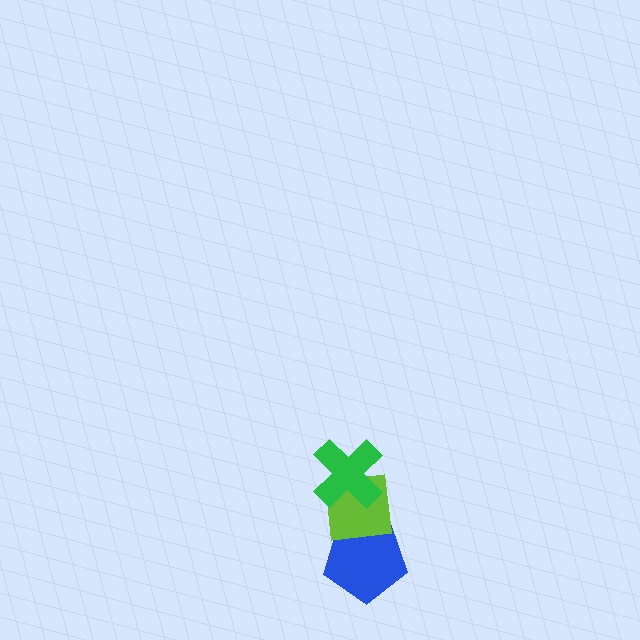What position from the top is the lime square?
The lime square is 2nd from the top.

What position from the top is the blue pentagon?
The blue pentagon is 3rd from the top.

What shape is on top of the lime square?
The green cross is on top of the lime square.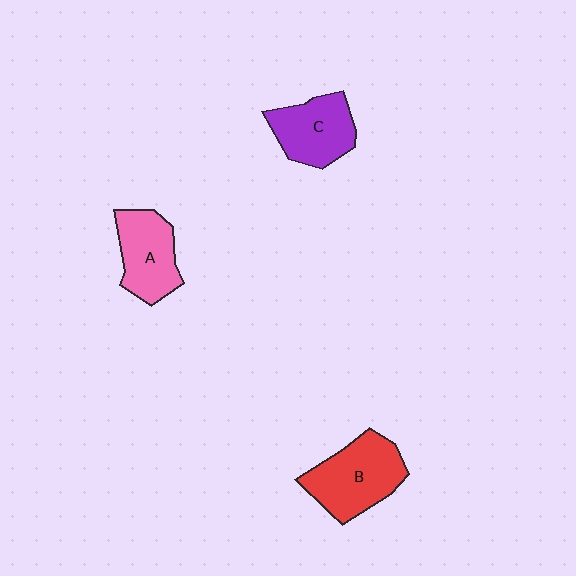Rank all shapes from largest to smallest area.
From largest to smallest: B (red), C (purple), A (pink).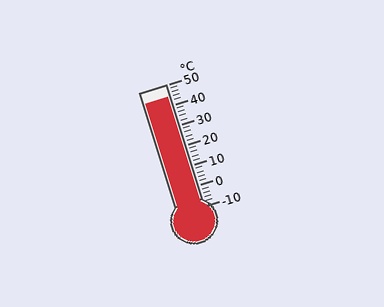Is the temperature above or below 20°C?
The temperature is above 20°C.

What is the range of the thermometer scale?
The thermometer scale ranges from -10°C to 50°C.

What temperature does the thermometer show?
The thermometer shows approximately 44°C.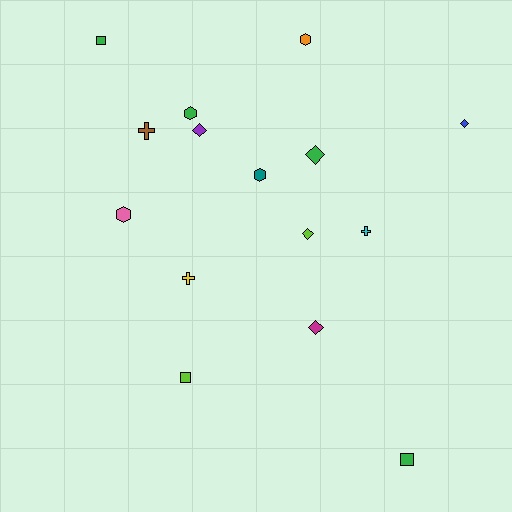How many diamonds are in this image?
There are 5 diamonds.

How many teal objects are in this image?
There is 1 teal object.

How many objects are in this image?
There are 15 objects.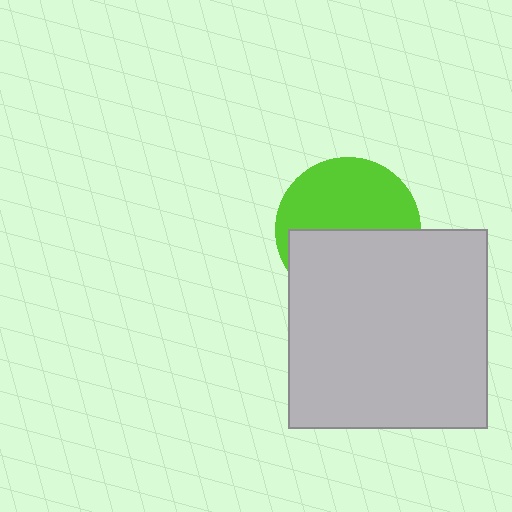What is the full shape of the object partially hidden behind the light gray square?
The partially hidden object is a lime circle.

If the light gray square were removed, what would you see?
You would see the complete lime circle.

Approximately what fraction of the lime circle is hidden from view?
Roughly 48% of the lime circle is hidden behind the light gray square.